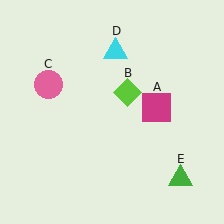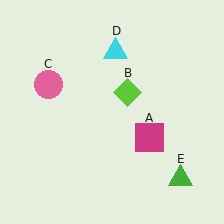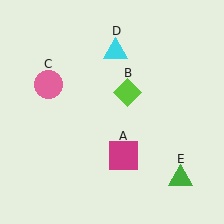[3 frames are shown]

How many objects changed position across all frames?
1 object changed position: magenta square (object A).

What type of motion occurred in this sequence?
The magenta square (object A) rotated clockwise around the center of the scene.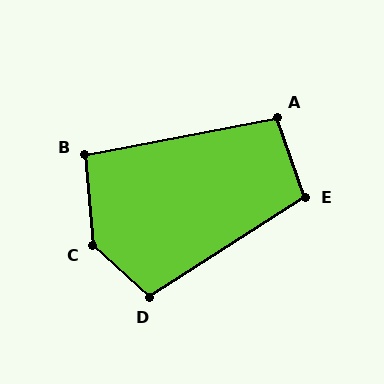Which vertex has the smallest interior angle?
B, at approximately 97 degrees.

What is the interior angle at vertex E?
Approximately 103 degrees (obtuse).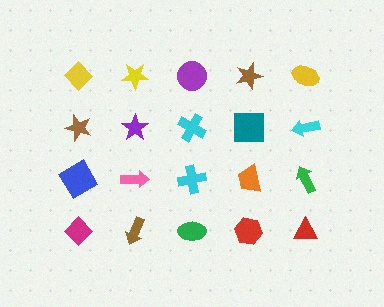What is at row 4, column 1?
A magenta diamond.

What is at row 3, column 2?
A pink arrow.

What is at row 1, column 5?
A yellow ellipse.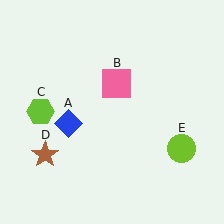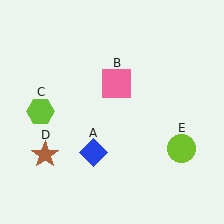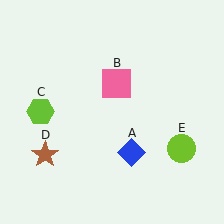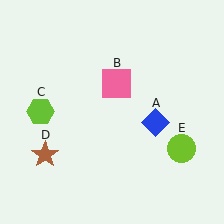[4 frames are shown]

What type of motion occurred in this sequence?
The blue diamond (object A) rotated counterclockwise around the center of the scene.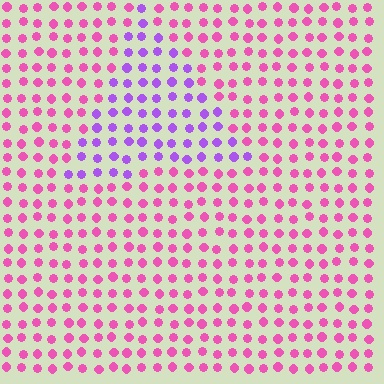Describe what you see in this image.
The image is filled with small pink elements in a uniform arrangement. A triangle-shaped region is visible where the elements are tinted to a slightly different hue, forming a subtle color boundary.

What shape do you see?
I see a triangle.